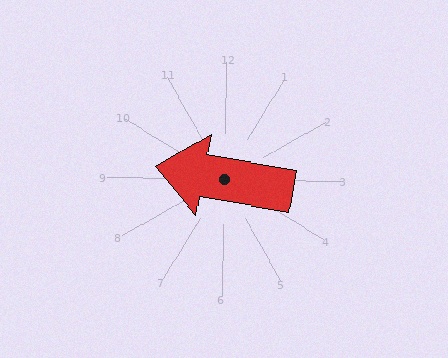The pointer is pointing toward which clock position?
Roughly 9 o'clock.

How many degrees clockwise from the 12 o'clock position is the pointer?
Approximately 279 degrees.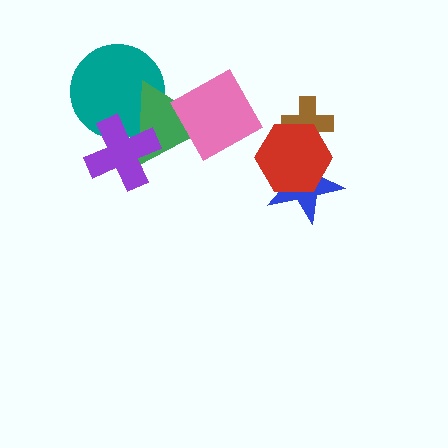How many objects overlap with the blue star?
2 objects overlap with the blue star.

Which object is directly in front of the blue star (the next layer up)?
The brown cross is directly in front of the blue star.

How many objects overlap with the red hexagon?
2 objects overlap with the red hexagon.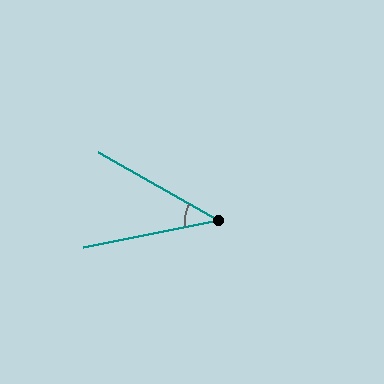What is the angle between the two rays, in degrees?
Approximately 41 degrees.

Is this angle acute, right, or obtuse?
It is acute.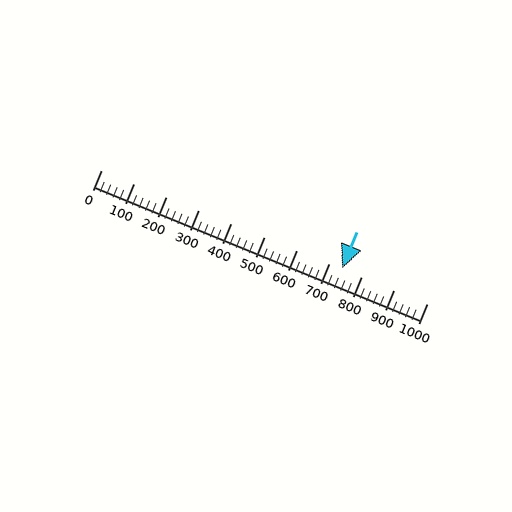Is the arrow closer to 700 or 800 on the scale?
The arrow is closer to 700.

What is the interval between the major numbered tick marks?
The major tick marks are spaced 100 units apart.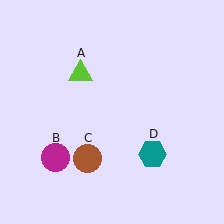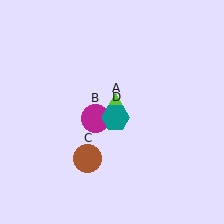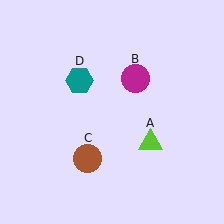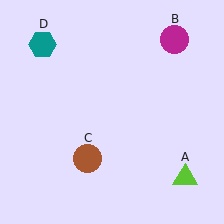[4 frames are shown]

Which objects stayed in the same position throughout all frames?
Brown circle (object C) remained stationary.